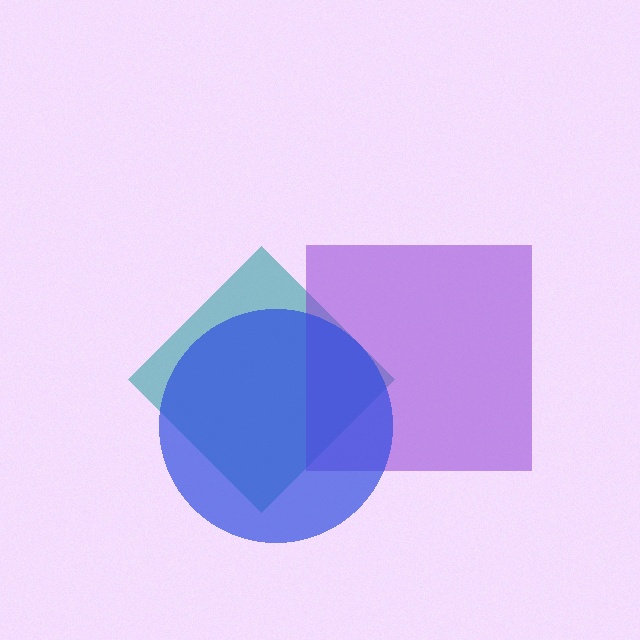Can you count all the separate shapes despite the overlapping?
Yes, there are 3 separate shapes.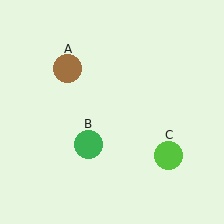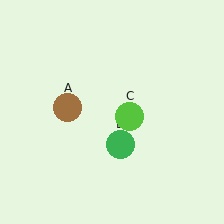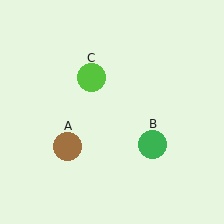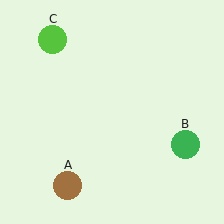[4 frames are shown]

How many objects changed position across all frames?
3 objects changed position: brown circle (object A), green circle (object B), lime circle (object C).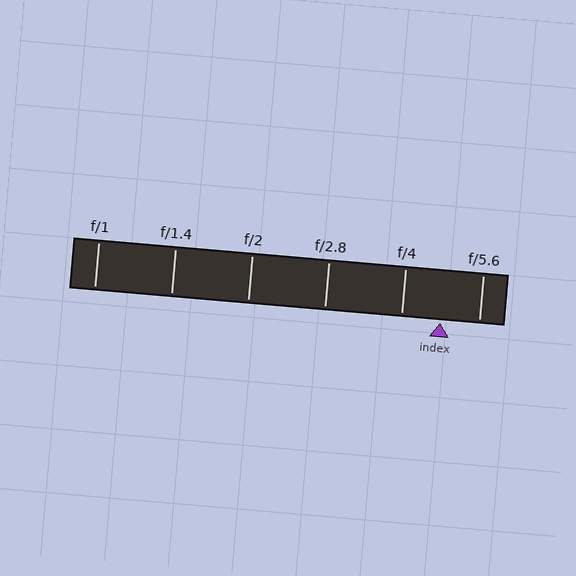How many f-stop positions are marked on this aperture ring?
There are 6 f-stop positions marked.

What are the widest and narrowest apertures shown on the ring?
The widest aperture shown is f/1 and the narrowest is f/5.6.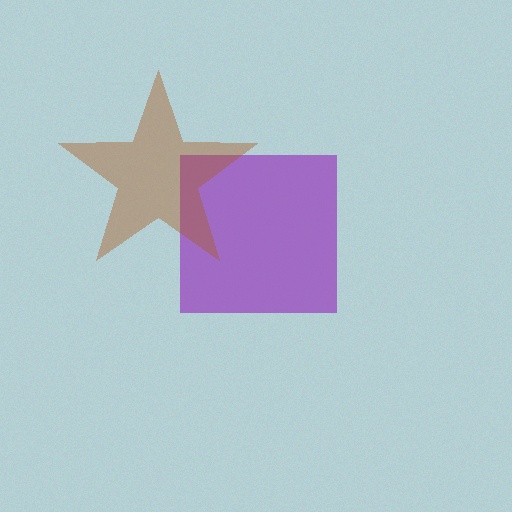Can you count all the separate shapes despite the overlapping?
Yes, there are 2 separate shapes.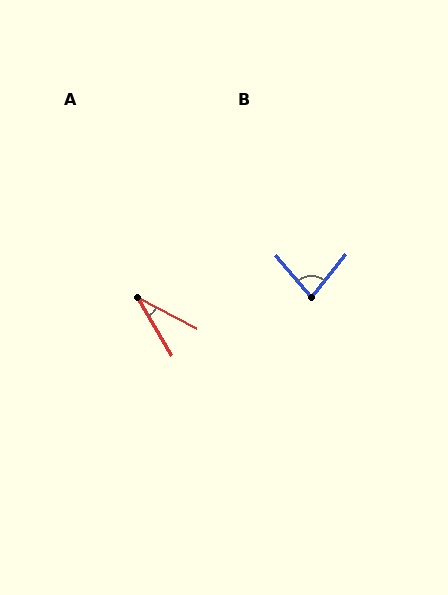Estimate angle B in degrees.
Approximately 79 degrees.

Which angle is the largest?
B, at approximately 79 degrees.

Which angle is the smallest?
A, at approximately 32 degrees.